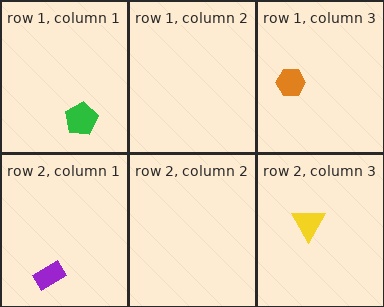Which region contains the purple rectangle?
The row 2, column 1 region.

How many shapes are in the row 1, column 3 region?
1.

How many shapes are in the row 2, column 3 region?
1.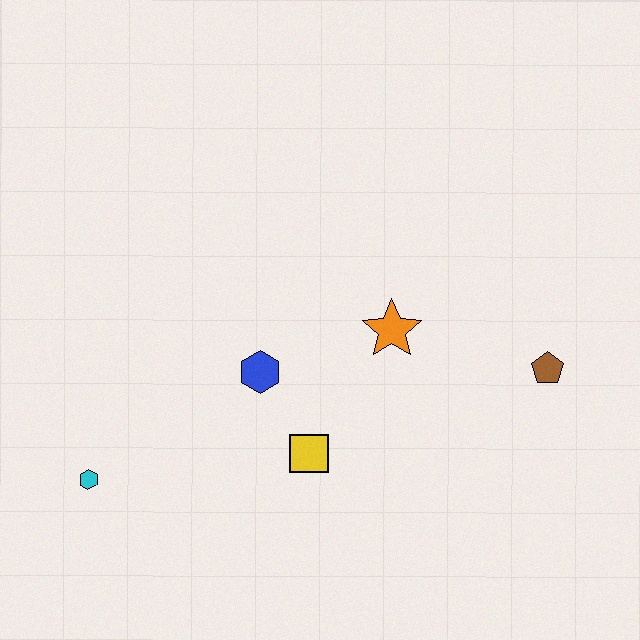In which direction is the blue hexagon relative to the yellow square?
The blue hexagon is above the yellow square.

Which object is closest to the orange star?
The blue hexagon is closest to the orange star.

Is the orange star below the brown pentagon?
No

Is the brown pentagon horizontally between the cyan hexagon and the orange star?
No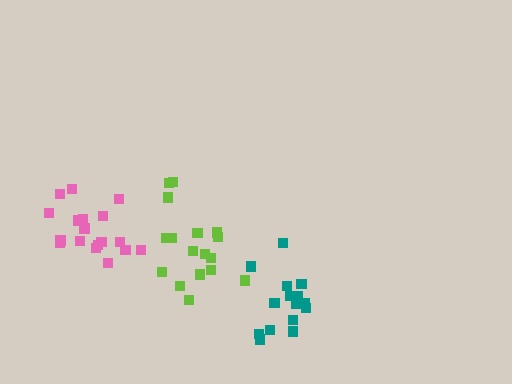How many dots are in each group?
Group 1: 15 dots, Group 2: 19 dots, Group 3: 17 dots (51 total).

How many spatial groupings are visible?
There are 3 spatial groupings.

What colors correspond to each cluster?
The clusters are colored: teal, pink, lime.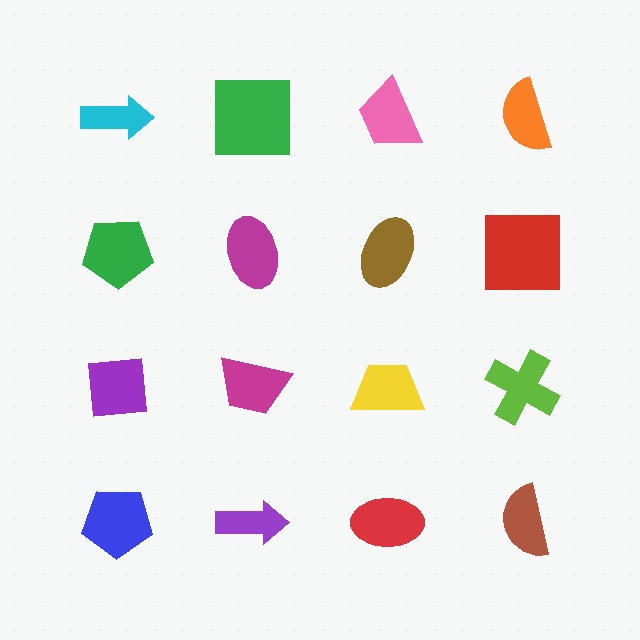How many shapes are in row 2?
4 shapes.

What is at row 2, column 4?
A red square.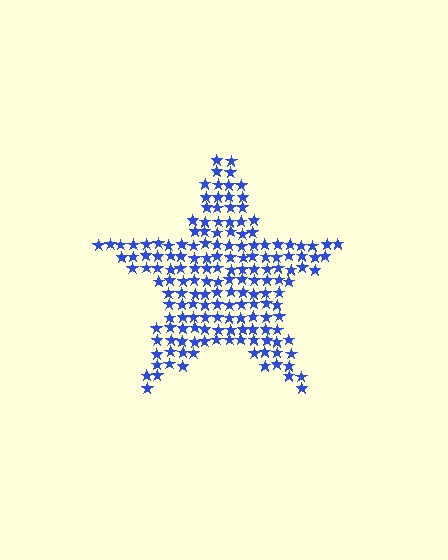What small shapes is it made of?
It is made of small stars.